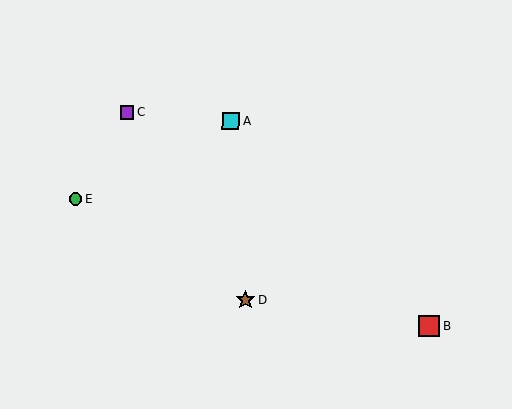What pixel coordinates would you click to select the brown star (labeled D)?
Click at (246, 300) to select the brown star D.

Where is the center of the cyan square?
The center of the cyan square is at (231, 121).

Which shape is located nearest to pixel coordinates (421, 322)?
The red square (labeled B) at (429, 326) is nearest to that location.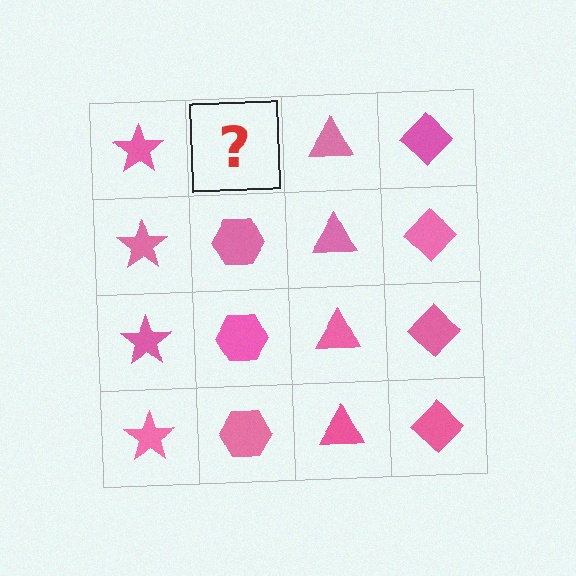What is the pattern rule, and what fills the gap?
The rule is that each column has a consistent shape. The gap should be filled with a pink hexagon.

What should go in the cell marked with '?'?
The missing cell should contain a pink hexagon.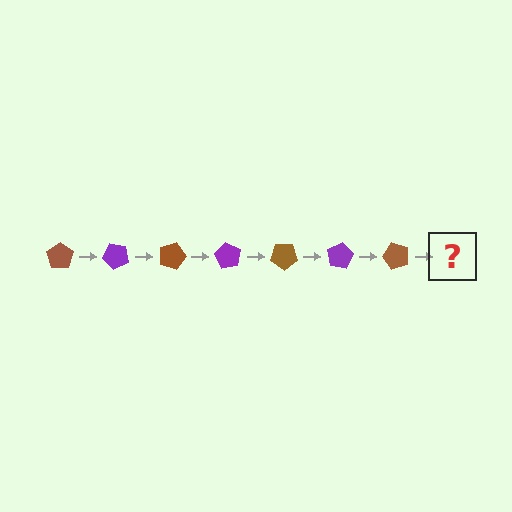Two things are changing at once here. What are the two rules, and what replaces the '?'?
The two rules are that it rotates 45 degrees each step and the color cycles through brown and purple. The '?' should be a purple pentagon, rotated 315 degrees from the start.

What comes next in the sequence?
The next element should be a purple pentagon, rotated 315 degrees from the start.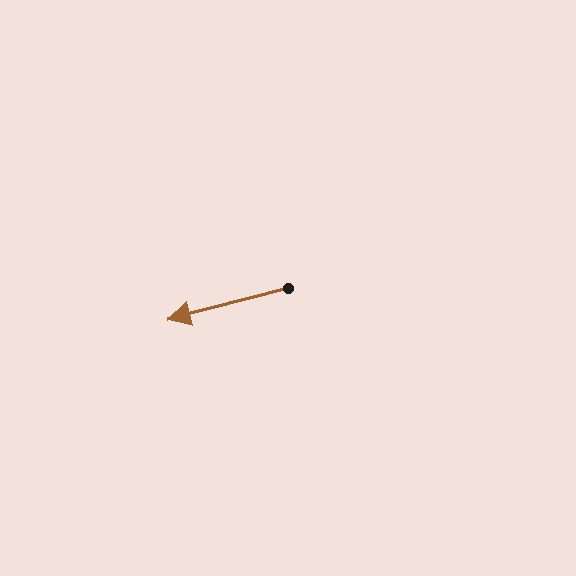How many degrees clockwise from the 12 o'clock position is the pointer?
Approximately 255 degrees.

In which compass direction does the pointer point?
West.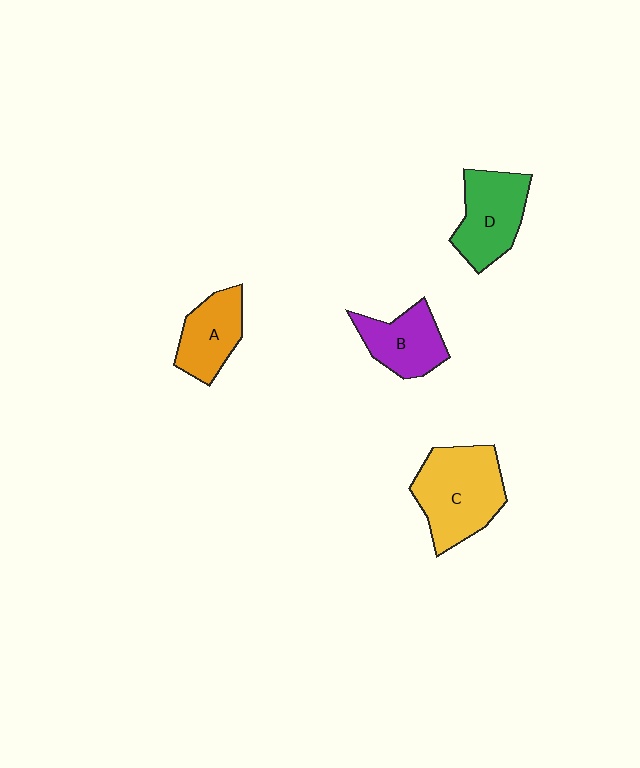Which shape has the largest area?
Shape C (yellow).